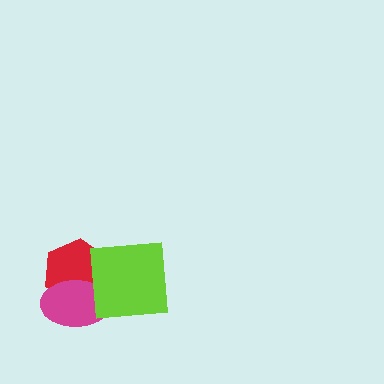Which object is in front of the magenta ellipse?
The lime square is in front of the magenta ellipse.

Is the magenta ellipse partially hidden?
Yes, it is partially covered by another shape.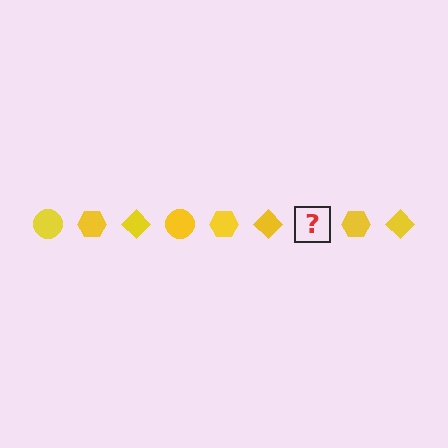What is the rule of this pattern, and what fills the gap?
The rule is that the pattern cycles through circle, hexagon, diamond shapes in yellow. The gap should be filled with a yellow circle.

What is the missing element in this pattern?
The missing element is a yellow circle.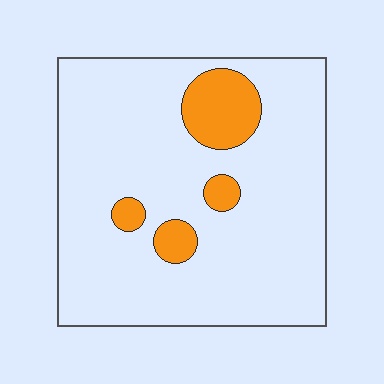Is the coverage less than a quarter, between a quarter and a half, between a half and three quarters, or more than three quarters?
Less than a quarter.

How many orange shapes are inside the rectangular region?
4.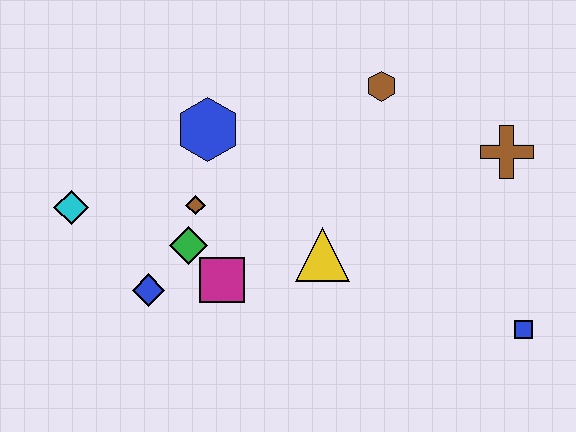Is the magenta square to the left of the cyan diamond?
No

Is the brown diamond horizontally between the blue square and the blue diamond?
Yes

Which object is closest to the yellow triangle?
The magenta square is closest to the yellow triangle.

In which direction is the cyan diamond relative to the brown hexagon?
The cyan diamond is to the left of the brown hexagon.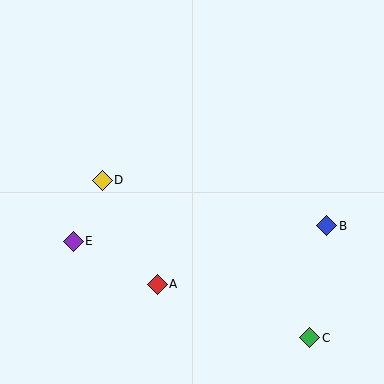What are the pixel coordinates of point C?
Point C is at (310, 338).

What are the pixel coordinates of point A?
Point A is at (157, 284).